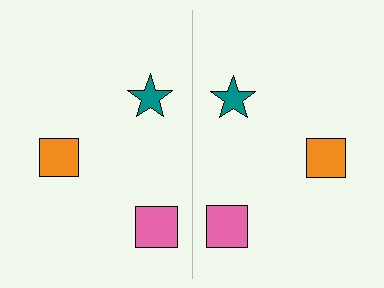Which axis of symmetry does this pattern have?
The pattern has a vertical axis of symmetry running through the center of the image.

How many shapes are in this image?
There are 6 shapes in this image.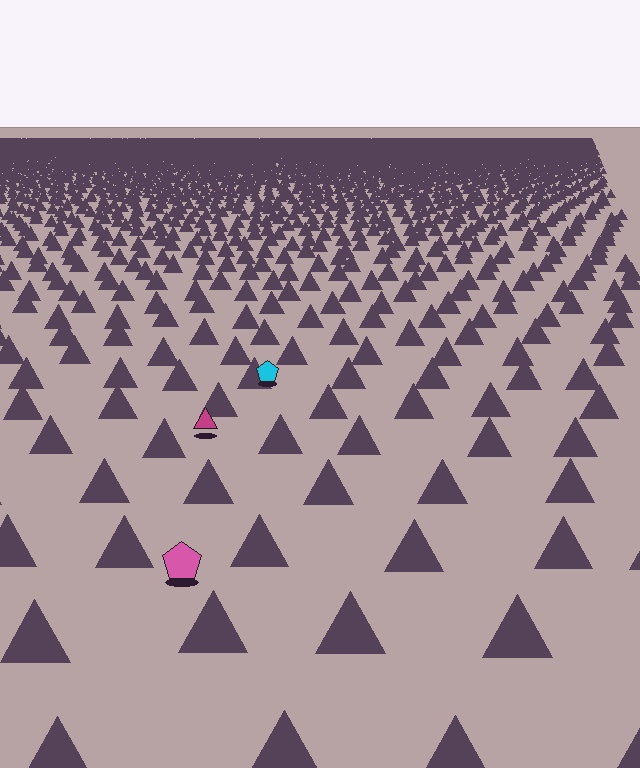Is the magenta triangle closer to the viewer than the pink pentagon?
No. The pink pentagon is closer — you can tell from the texture gradient: the ground texture is coarser near it.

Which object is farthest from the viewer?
The cyan pentagon is farthest from the viewer. It appears smaller and the ground texture around it is denser.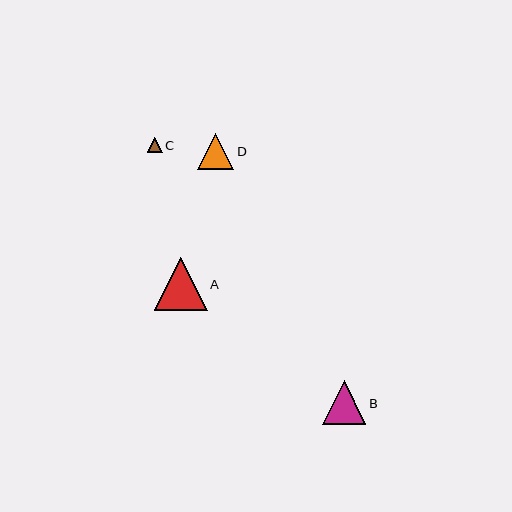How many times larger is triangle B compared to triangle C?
Triangle B is approximately 2.9 times the size of triangle C.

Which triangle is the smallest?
Triangle C is the smallest with a size of approximately 15 pixels.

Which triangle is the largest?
Triangle A is the largest with a size of approximately 53 pixels.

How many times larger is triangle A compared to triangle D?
Triangle A is approximately 1.5 times the size of triangle D.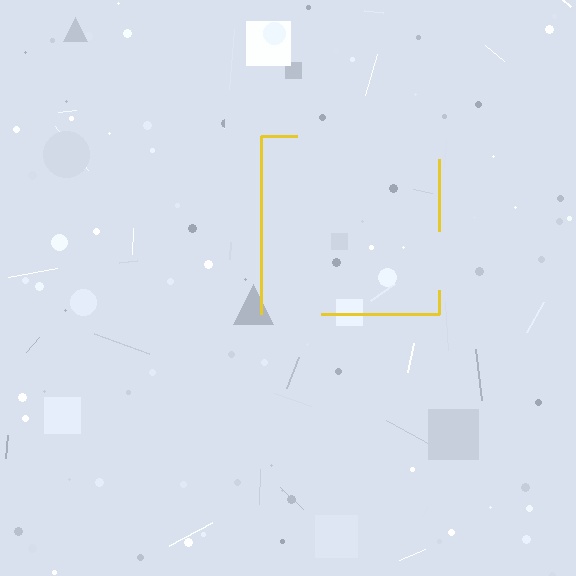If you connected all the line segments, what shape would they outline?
They would outline a square.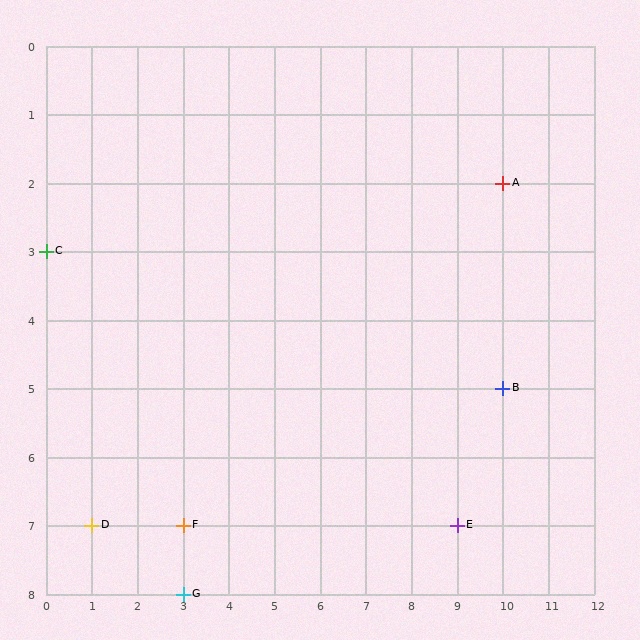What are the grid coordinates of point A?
Point A is at grid coordinates (10, 2).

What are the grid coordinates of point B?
Point B is at grid coordinates (10, 5).